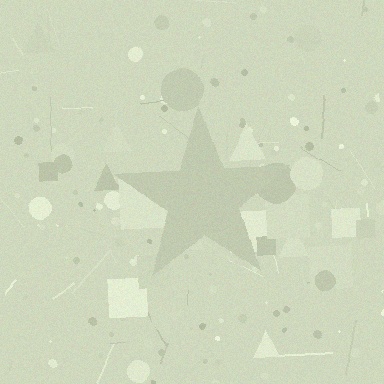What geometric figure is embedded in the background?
A star is embedded in the background.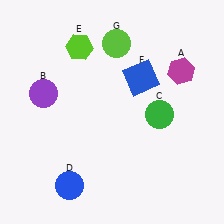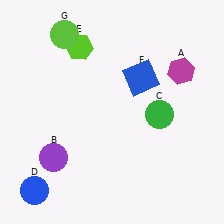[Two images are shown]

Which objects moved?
The objects that moved are: the purple circle (B), the blue circle (D), the lime circle (G).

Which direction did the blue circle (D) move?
The blue circle (D) moved left.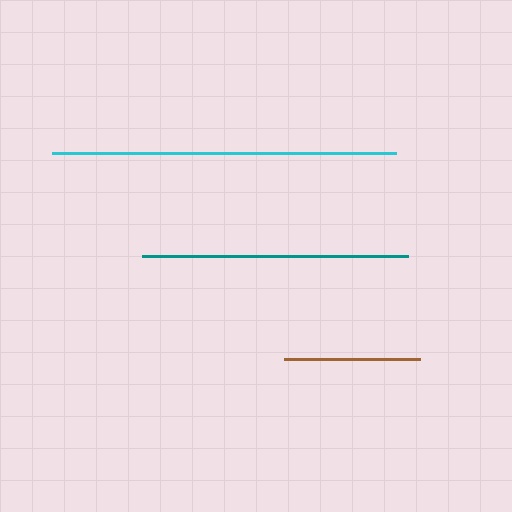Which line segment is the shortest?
The brown line is the shortest at approximately 137 pixels.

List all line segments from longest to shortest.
From longest to shortest: cyan, teal, brown.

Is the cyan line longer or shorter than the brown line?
The cyan line is longer than the brown line.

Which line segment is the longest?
The cyan line is the longest at approximately 344 pixels.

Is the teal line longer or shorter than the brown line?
The teal line is longer than the brown line.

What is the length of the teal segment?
The teal segment is approximately 266 pixels long.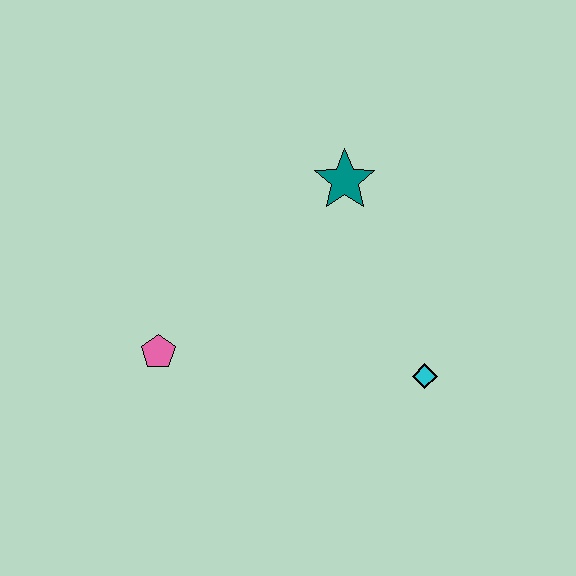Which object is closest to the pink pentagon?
The teal star is closest to the pink pentagon.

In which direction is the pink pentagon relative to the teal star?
The pink pentagon is to the left of the teal star.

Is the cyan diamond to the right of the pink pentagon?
Yes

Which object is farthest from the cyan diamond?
The pink pentagon is farthest from the cyan diamond.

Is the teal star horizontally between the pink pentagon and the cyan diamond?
Yes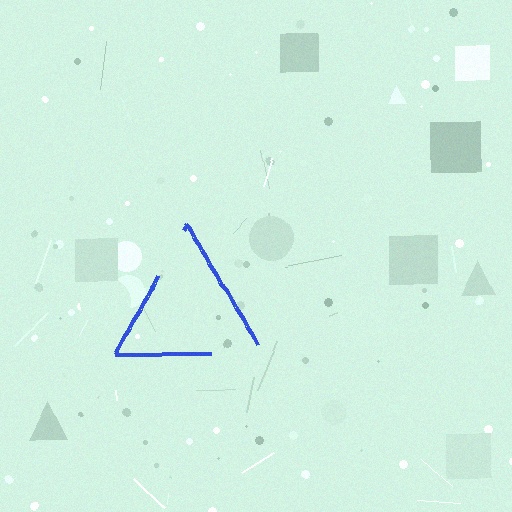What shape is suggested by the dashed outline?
The dashed outline suggests a triangle.